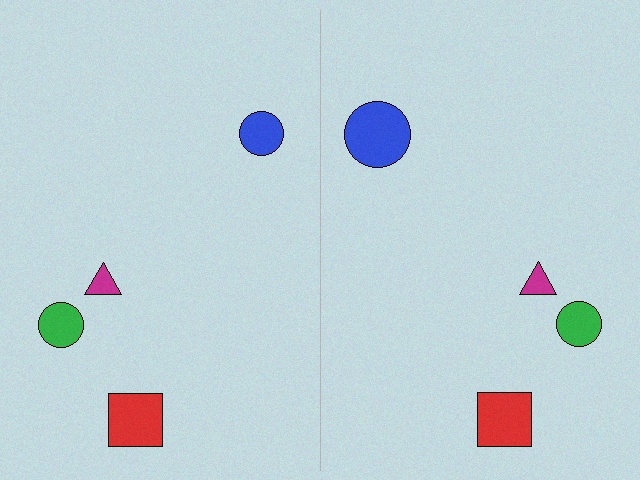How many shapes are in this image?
There are 8 shapes in this image.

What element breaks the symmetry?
The blue circle on the right side has a different size than its mirror counterpart.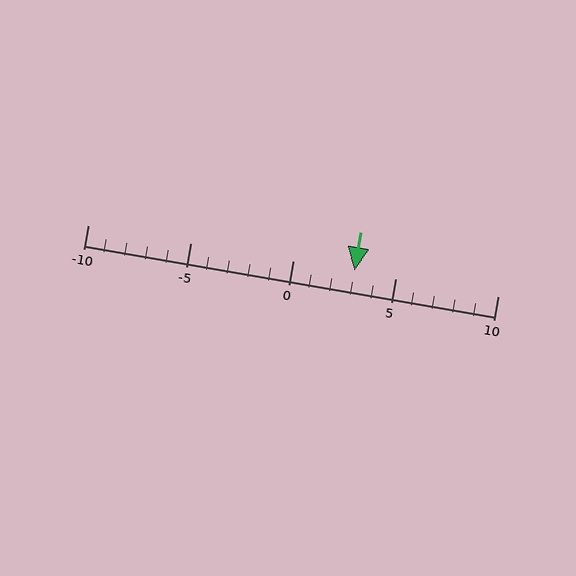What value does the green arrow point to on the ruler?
The green arrow points to approximately 3.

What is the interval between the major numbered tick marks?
The major tick marks are spaced 5 units apart.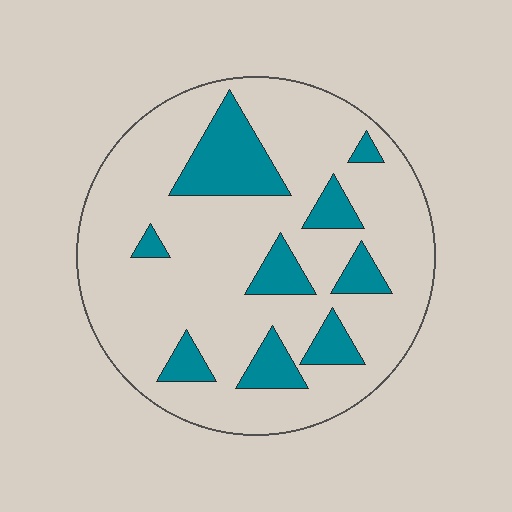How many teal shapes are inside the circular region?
9.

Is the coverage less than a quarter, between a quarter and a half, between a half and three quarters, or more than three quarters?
Less than a quarter.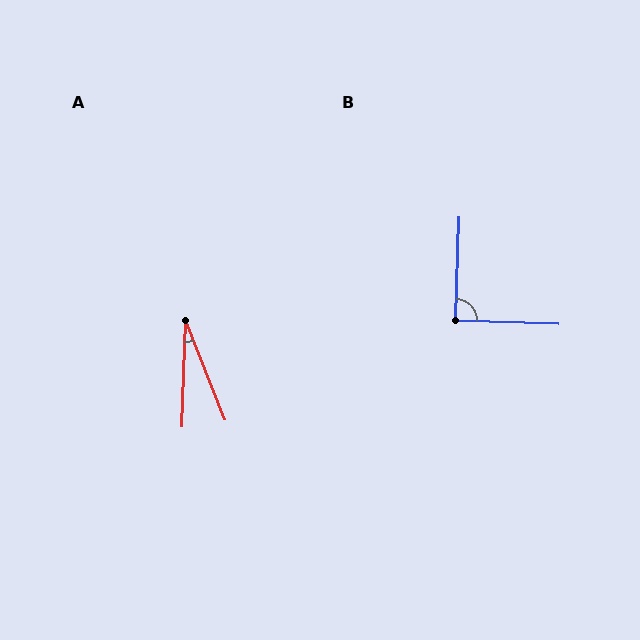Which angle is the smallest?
A, at approximately 24 degrees.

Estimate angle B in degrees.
Approximately 90 degrees.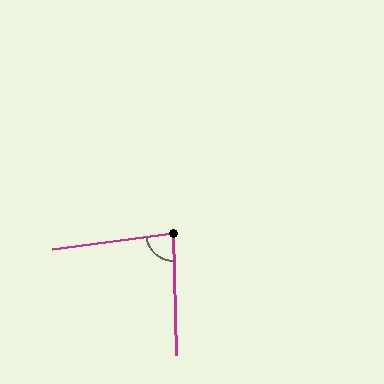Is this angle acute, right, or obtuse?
It is acute.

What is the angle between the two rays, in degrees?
Approximately 84 degrees.